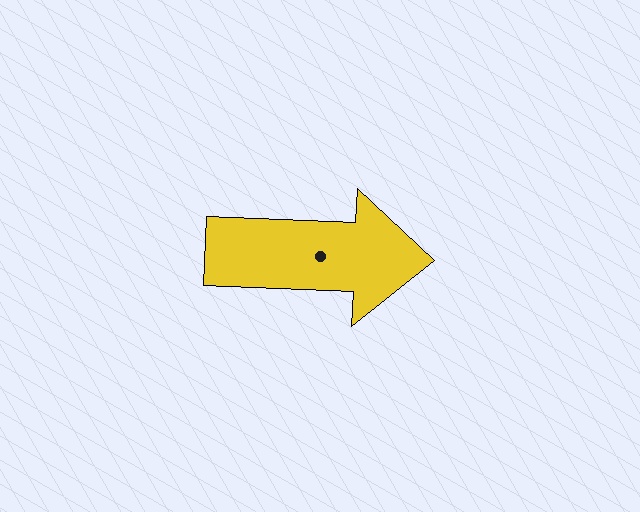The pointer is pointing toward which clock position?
Roughly 3 o'clock.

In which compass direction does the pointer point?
East.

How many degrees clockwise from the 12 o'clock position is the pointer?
Approximately 92 degrees.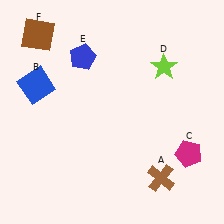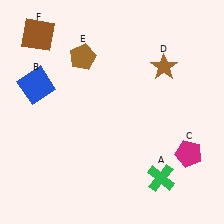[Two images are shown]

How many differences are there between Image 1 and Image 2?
There are 3 differences between the two images.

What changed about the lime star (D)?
In Image 1, D is lime. In Image 2, it changed to brown.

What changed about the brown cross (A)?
In Image 1, A is brown. In Image 2, it changed to green.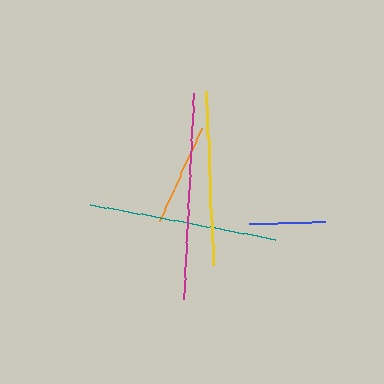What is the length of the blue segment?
The blue segment is approximately 76 pixels long.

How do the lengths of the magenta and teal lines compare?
The magenta and teal lines are approximately the same length.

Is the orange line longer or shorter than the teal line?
The teal line is longer than the orange line.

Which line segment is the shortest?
The blue line is the shortest at approximately 76 pixels.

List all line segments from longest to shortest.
From longest to shortest: magenta, teal, yellow, orange, blue.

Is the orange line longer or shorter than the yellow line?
The yellow line is longer than the orange line.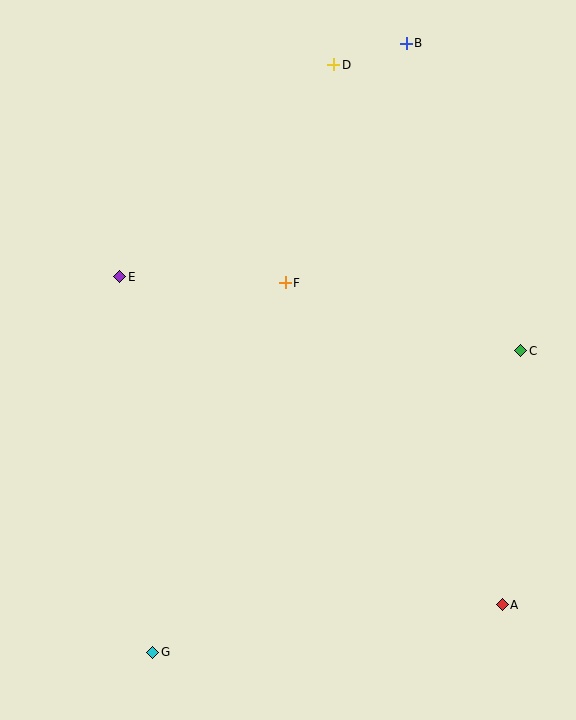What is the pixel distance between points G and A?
The distance between G and A is 353 pixels.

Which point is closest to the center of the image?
Point F at (285, 283) is closest to the center.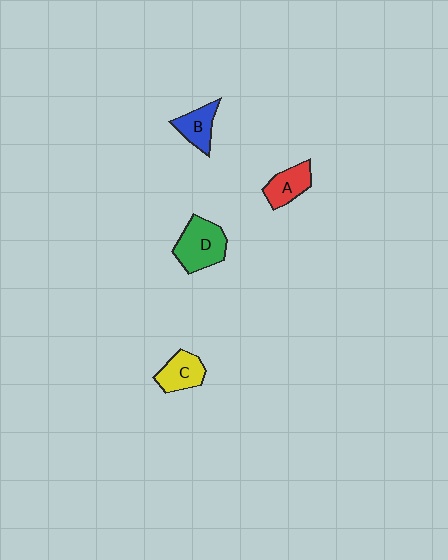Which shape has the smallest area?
Shape B (blue).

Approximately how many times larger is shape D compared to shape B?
Approximately 1.6 times.